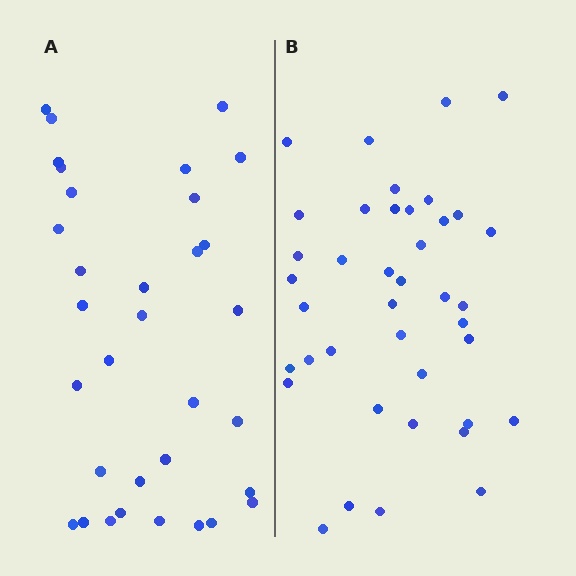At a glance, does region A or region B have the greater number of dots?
Region B (the right region) has more dots.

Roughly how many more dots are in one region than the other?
Region B has roughly 8 or so more dots than region A.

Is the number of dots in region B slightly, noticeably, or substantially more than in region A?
Region B has only slightly more — the two regions are fairly close. The ratio is roughly 1.2 to 1.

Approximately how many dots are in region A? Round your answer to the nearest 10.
About 30 dots. (The exact count is 33, which rounds to 30.)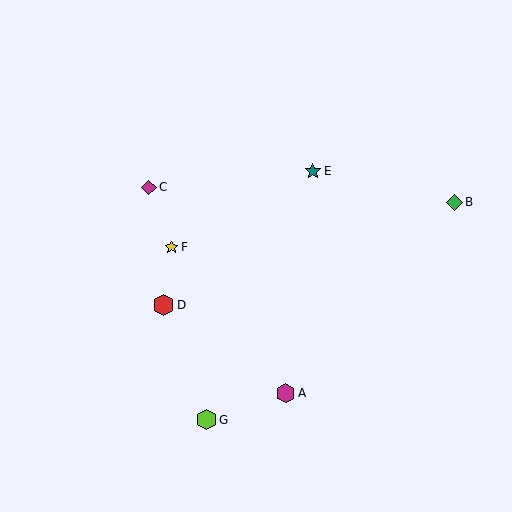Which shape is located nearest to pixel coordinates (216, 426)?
The lime hexagon (labeled G) at (207, 420) is nearest to that location.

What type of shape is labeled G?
Shape G is a lime hexagon.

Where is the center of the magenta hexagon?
The center of the magenta hexagon is at (286, 393).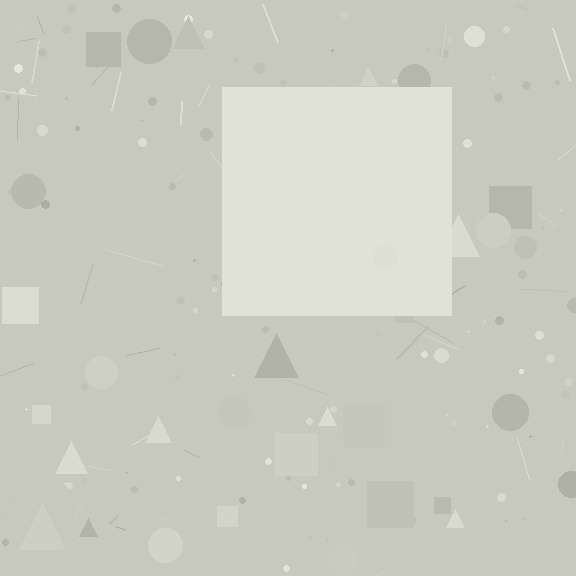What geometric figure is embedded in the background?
A square is embedded in the background.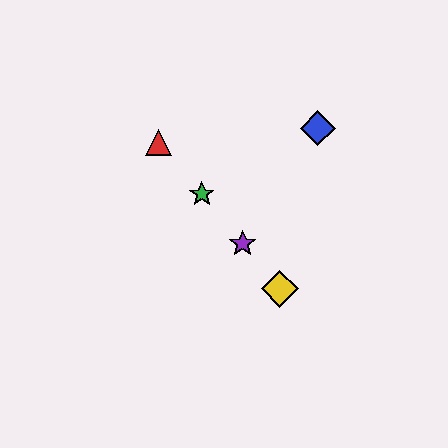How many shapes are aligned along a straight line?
4 shapes (the red triangle, the green star, the yellow diamond, the purple star) are aligned along a straight line.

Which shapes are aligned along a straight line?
The red triangle, the green star, the yellow diamond, the purple star are aligned along a straight line.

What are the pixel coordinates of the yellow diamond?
The yellow diamond is at (280, 289).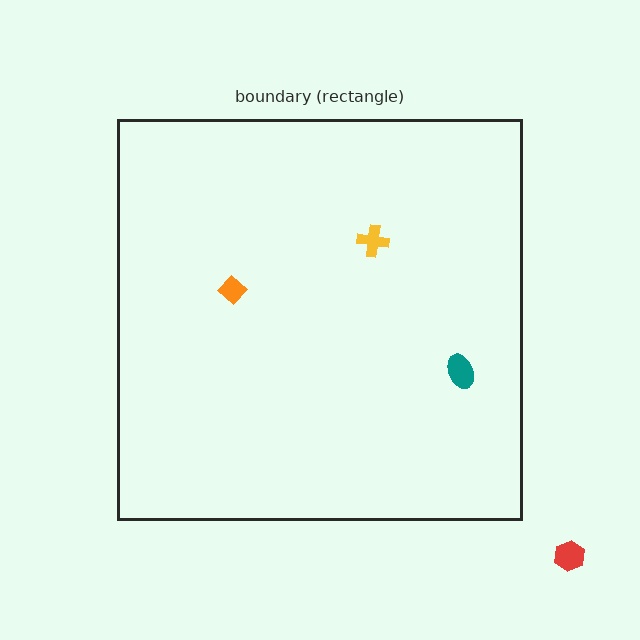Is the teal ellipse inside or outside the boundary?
Inside.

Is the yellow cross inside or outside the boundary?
Inside.